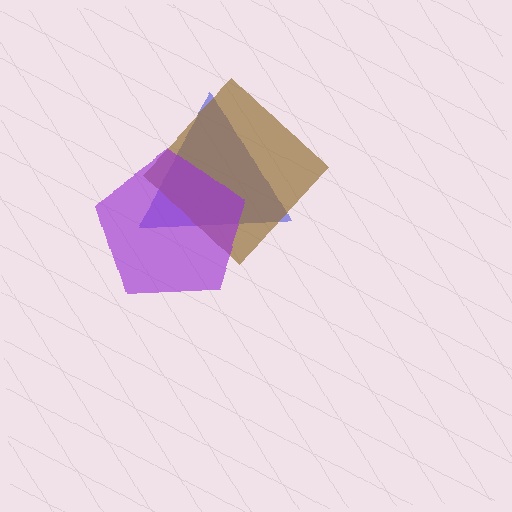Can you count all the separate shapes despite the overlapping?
Yes, there are 3 separate shapes.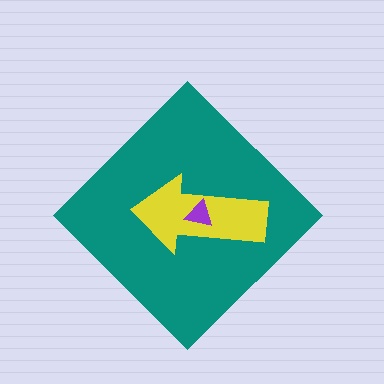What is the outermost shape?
The teal diamond.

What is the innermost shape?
The purple triangle.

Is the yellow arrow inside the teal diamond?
Yes.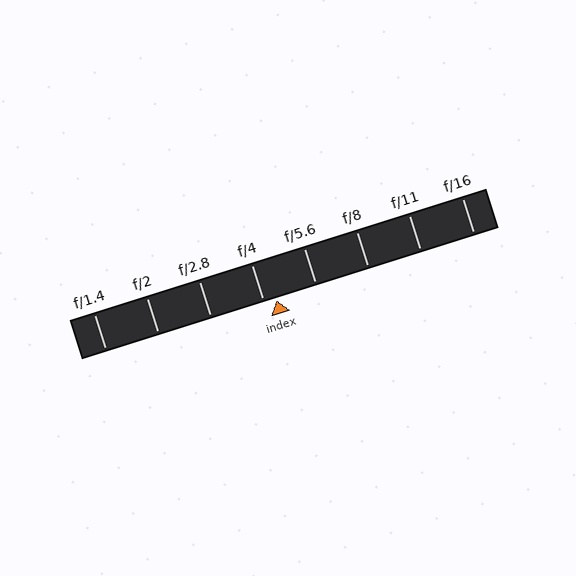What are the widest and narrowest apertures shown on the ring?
The widest aperture shown is f/1.4 and the narrowest is f/16.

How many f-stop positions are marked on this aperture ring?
There are 8 f-stop positions marked.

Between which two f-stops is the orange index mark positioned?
The index mark is between f/4 and f/5.6.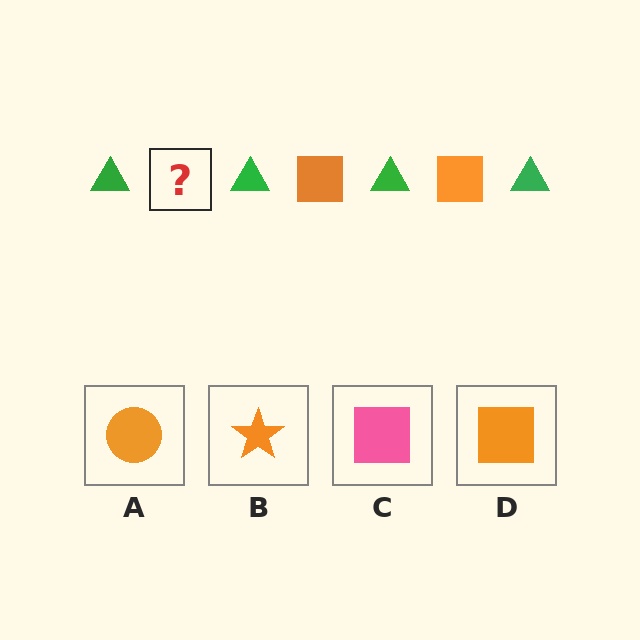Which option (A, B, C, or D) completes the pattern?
D.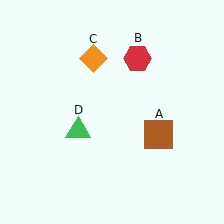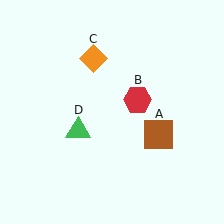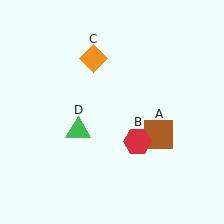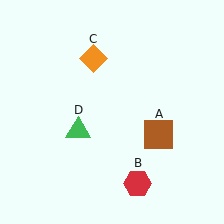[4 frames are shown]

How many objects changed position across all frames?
1 object changed position: red hexagon (object B).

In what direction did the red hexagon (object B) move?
The red hexagon (object B) moved down.